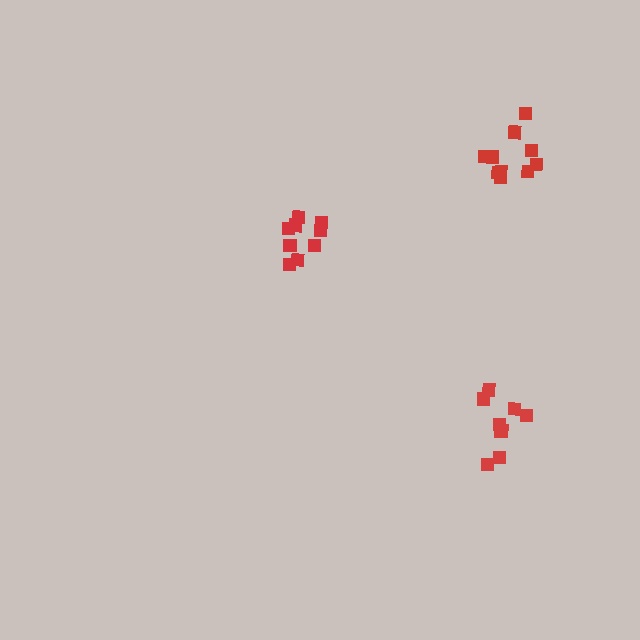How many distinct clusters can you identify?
There are 3 distinct clusters.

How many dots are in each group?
Group 1: 10 dots, Group 2: 9 dots, Group 3: 8 dots (27 total).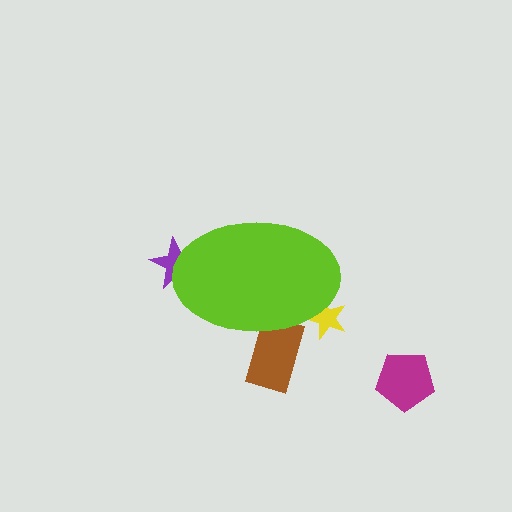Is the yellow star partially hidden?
Yes, the yellow star is partially hidden behind the lime ellipse.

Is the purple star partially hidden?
Yes, the purple star is partially hidden behind the lime ellipse.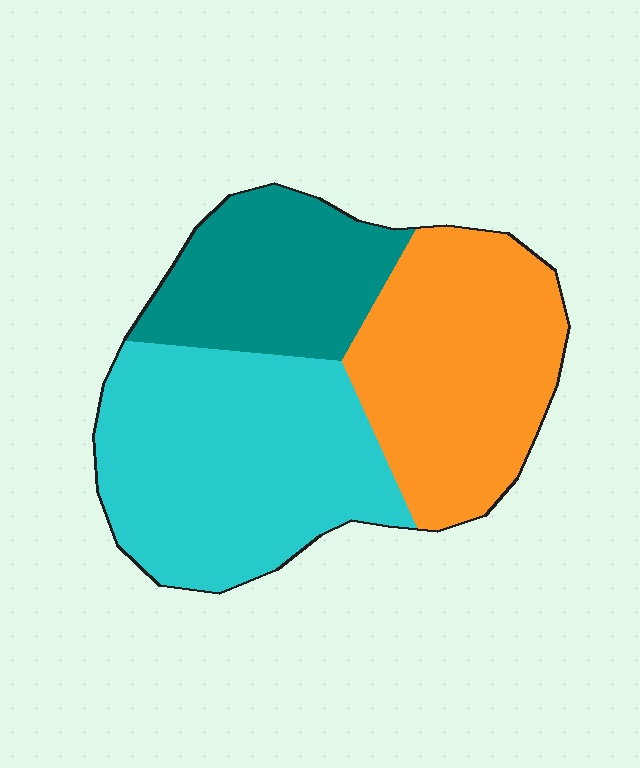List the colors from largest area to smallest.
From largest to smallest: cyan, orange, teal.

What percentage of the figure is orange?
Orange takes up about one third (1/3) of the figure.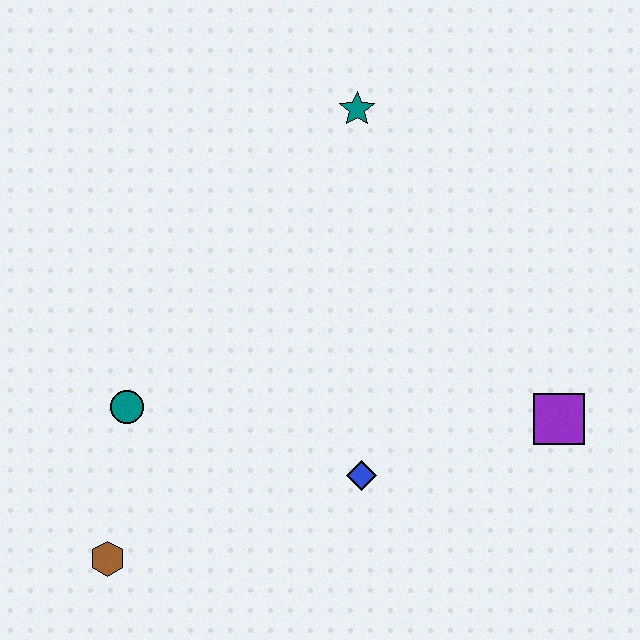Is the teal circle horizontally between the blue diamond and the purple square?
No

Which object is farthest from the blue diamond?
The teal star is farthest from the blue diamond.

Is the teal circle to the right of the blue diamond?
No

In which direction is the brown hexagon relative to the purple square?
The brown hexagon is to the left of the purple square.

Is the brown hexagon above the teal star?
No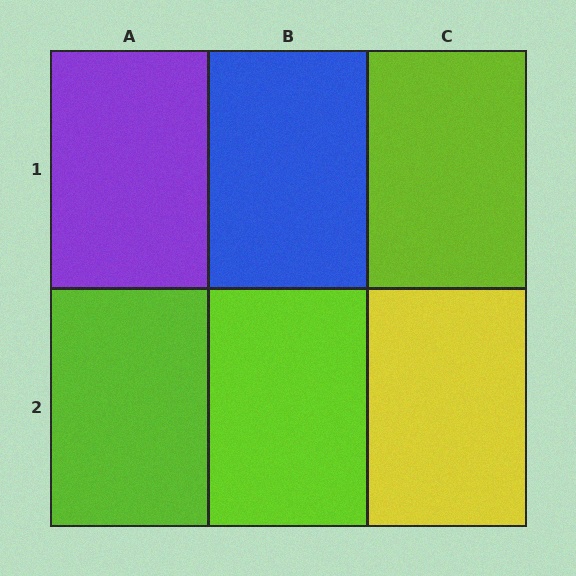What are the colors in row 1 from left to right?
Purple, blue, lime.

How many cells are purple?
1 cell is purple.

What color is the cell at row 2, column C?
Yellow.